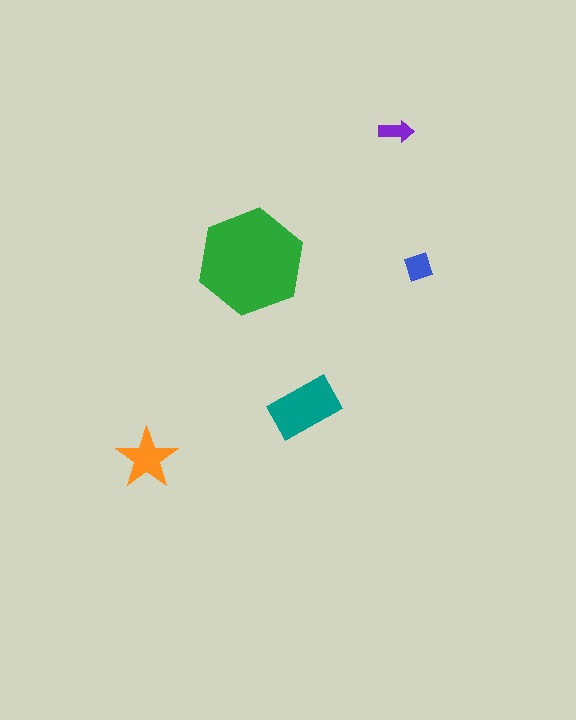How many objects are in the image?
There are 5 objects in the image.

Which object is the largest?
The green hexagon.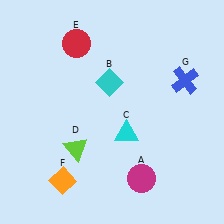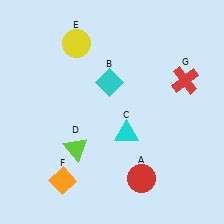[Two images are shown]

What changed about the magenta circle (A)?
In Image 1, A is magenta. In Image 2, it changed to red.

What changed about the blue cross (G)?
In Image 1, G is blue. In Image 2, it changed to red.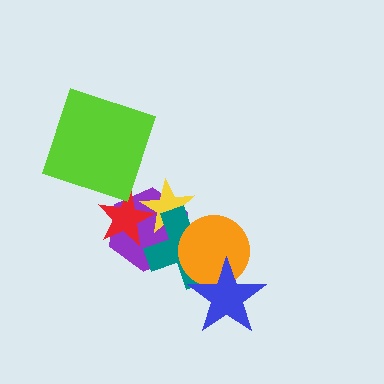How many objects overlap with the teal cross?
4 objects overlap with the teal cross.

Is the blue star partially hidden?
No, no other shape covers it.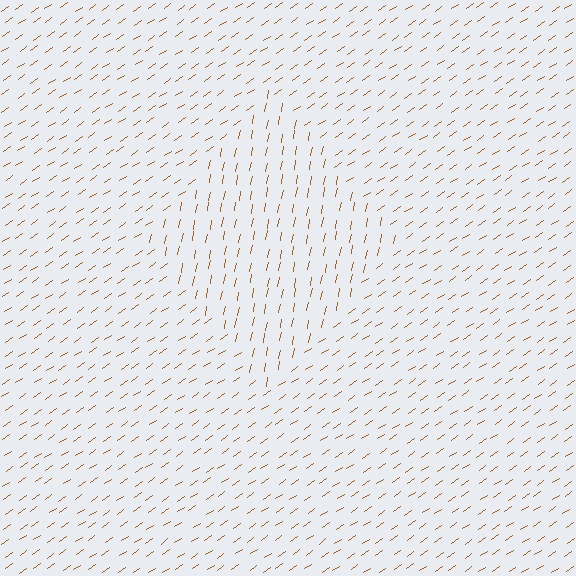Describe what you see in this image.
The image is filled with small brown line segments. A diamond region in the image has lines oriented differently from the surrounding lines, creating a visible texture boundary.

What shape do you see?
I see a diamond.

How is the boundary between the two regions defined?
The boundary is defined purely by a change in line orientation (approximately 45 degrees difference). All lines are the same color and thickness.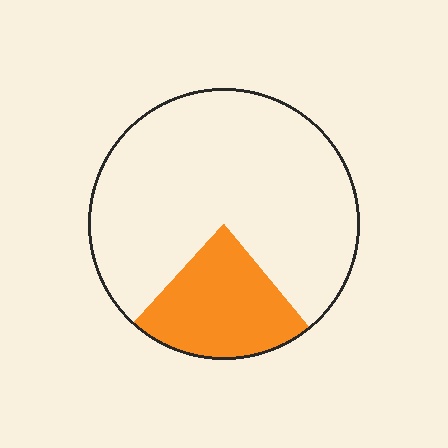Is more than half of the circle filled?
No.